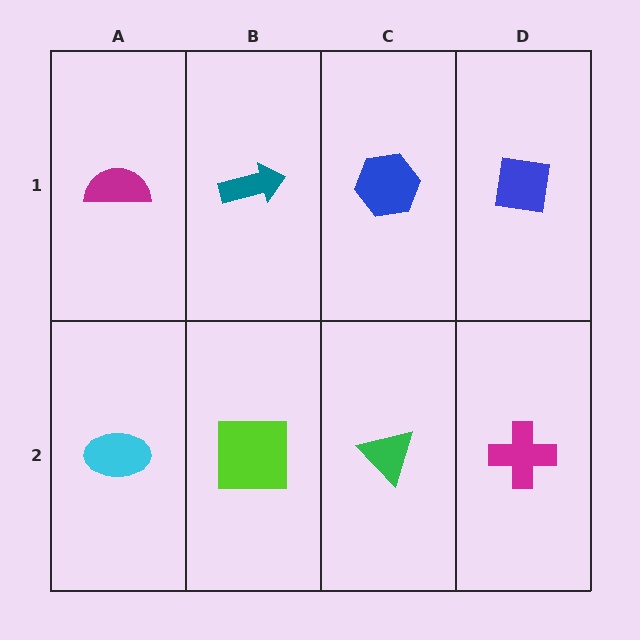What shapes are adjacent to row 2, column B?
A teal arrow (row 1, column B), a cyan ellipse (row 2, column A), a green triangle (row 2, column C).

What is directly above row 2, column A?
A magenta semicircle.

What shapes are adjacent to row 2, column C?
A blue hexagon (row 1, column C), a lime square (row 2, column B), a magenta cross (row 2, column D).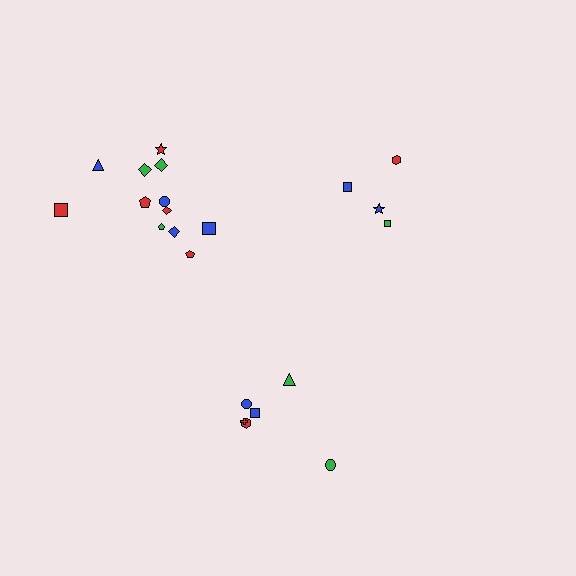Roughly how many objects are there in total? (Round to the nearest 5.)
Roughly 20 objects in total.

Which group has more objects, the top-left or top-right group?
The top-left group.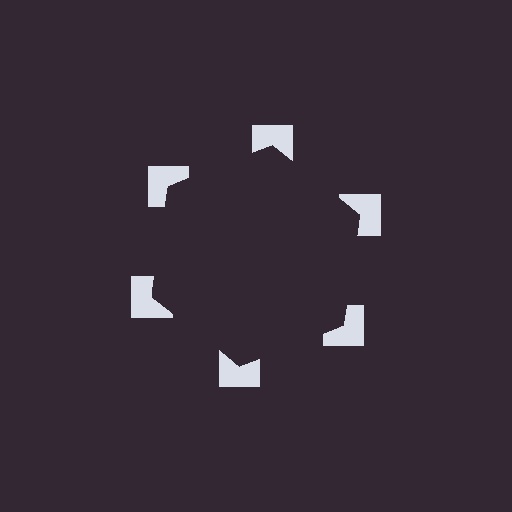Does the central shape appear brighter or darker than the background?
It typically appears slightly darker than the background, even though no actual brightness change is drawn.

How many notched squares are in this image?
There are 6 — one at each vertex of the illusory hexagon.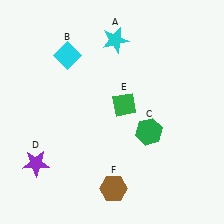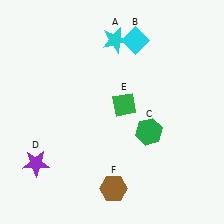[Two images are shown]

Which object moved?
The cyan diamond (B) moved right.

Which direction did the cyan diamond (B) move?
The cyan diamond (B) moved right.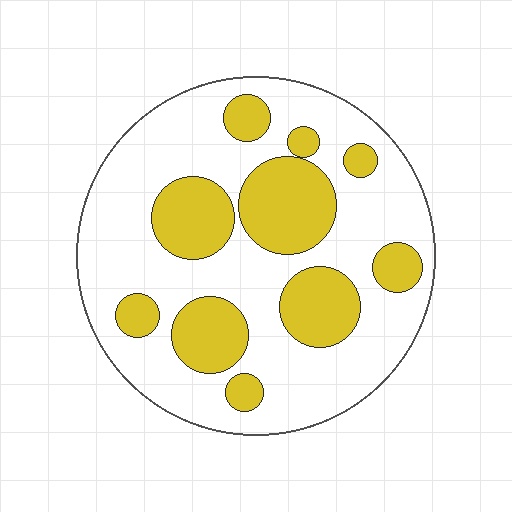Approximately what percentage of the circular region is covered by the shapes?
Approximately 30%.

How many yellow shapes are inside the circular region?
10.